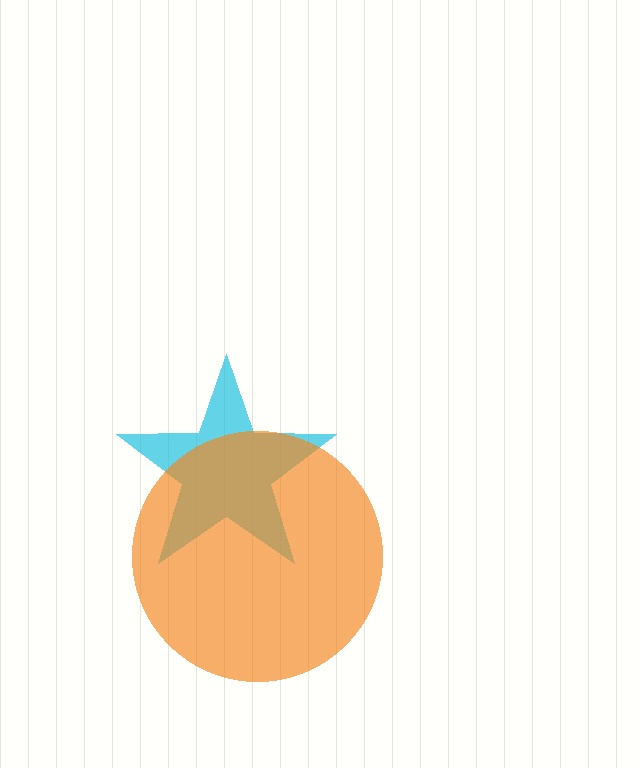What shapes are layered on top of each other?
The layered shapes are: a cyan star, an orange circle.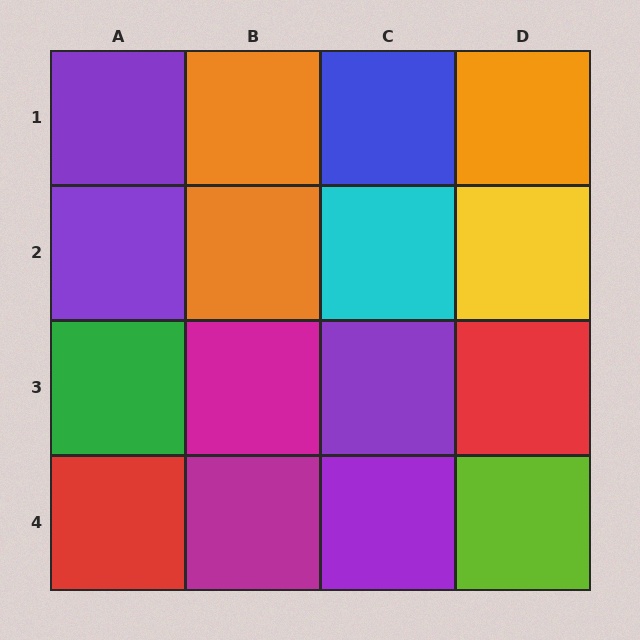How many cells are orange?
3 cells are orange.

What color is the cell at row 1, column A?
Purple.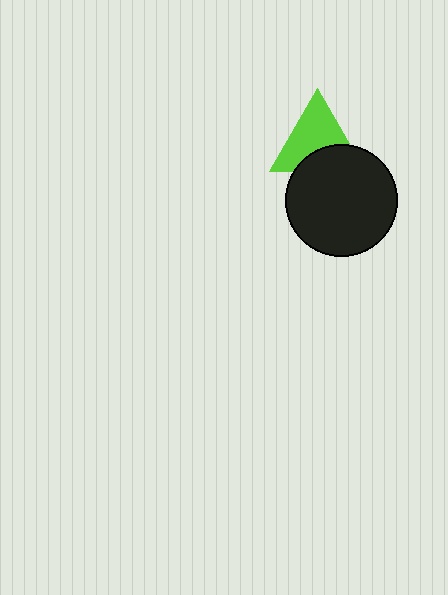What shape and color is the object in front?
The object in front is a black circle.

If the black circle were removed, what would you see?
You would see the complete lime triangle.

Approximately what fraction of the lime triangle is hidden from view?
Roughly 34% of the lime triangle is hidden behind the black circle.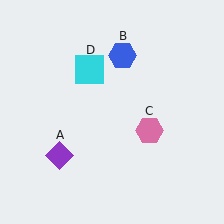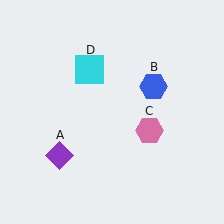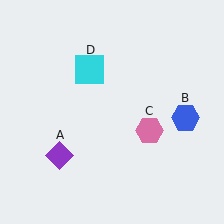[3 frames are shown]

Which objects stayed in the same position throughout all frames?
Purple diamond (object A) and pink hexagon (object C) and cyan square (object D) remained stationary.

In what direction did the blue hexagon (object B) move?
The blue hexagon (object B) moved down and to the right.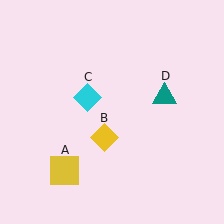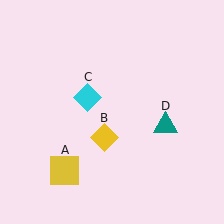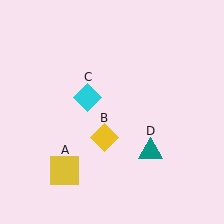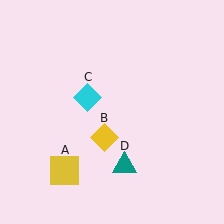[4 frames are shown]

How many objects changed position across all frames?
1 object changed position: teal triangle (object D).